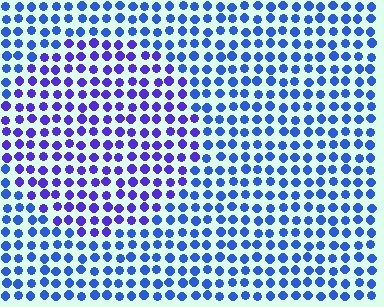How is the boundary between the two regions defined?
The boundary is defined purely by a slight shift in hue (about 31 degrees). Spacing, size, and orientation are identical on both sides.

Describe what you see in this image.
The image is filled with small blue elements in a uniform arrangement. A circle-shaped region is visible where the elements are tinted to a slightly different hue, forming a subtle color boundary.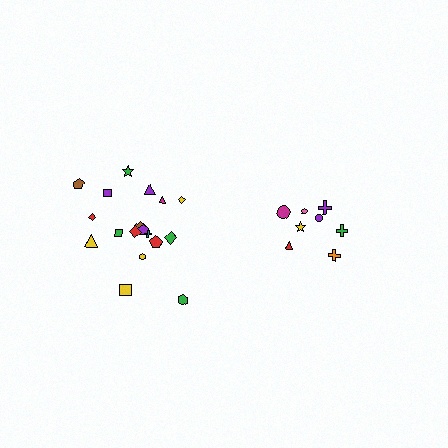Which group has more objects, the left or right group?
The left group.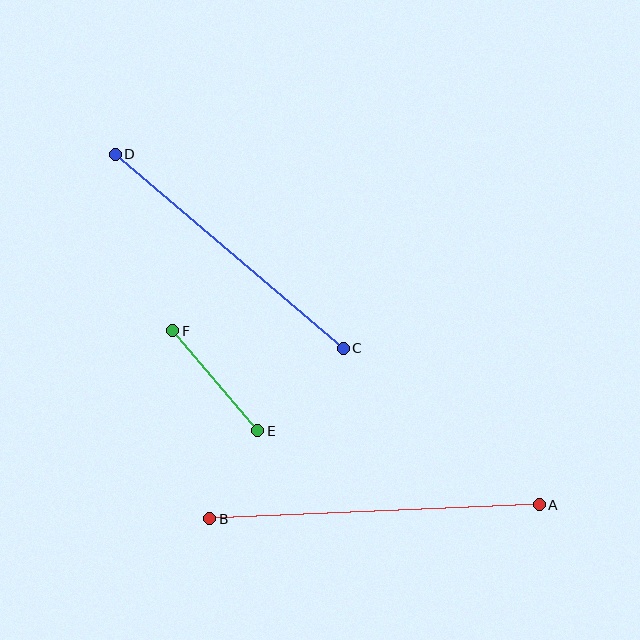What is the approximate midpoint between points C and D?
The midpoint is at approximately (229, 251) pixels.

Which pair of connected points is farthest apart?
Points A and B are farthest apart.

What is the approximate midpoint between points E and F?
The midpoint is at approximately (215, 381) pixels.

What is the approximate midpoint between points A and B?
The midpoint is at approximately (375, 512) pixels.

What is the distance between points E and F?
The distance is approximately 131 pixels.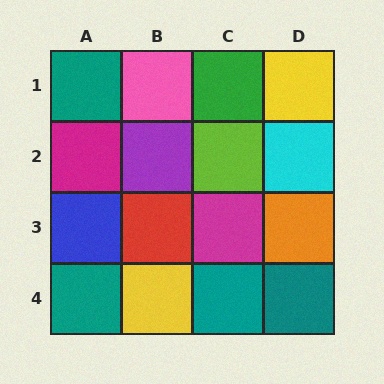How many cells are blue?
1 cell is blue.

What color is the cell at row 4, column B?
Yellow.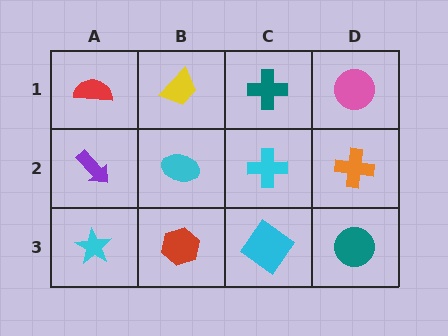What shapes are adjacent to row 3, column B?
A cyan ellipse (row 2, column B), a cyan star (row 3, column A), a cyan diamond (row 3, column C).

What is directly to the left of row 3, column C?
A red hexagon.